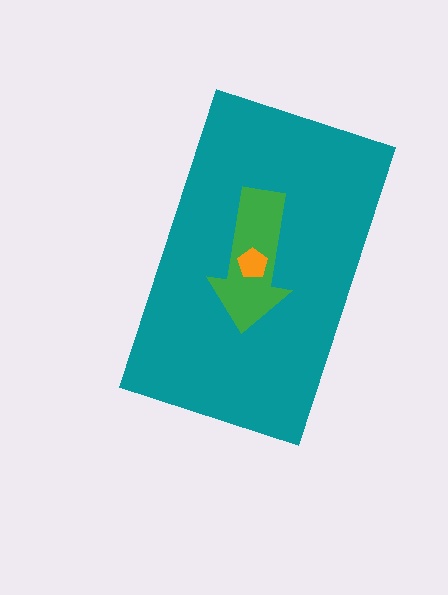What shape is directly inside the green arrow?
The orange pentagon.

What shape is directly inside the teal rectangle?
The green arrow.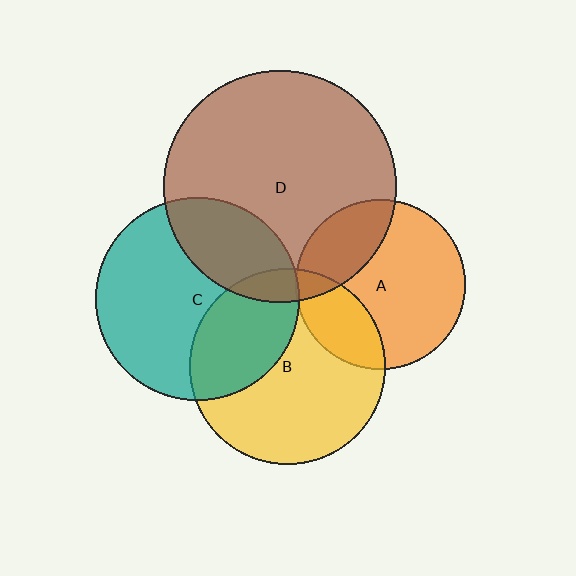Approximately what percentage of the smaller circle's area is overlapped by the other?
Approximately 25%.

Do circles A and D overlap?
Yes.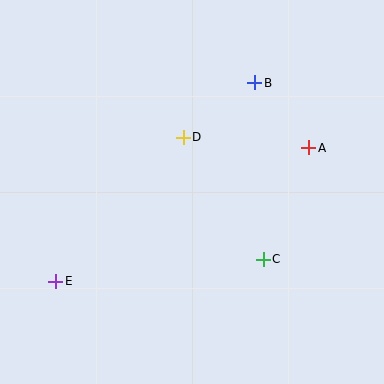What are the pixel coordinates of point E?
Point E is at (56, 281).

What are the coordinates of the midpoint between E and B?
The midpoint between E and B is at (155, 182).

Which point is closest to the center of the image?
Point D at (183, 137) is closest to the center.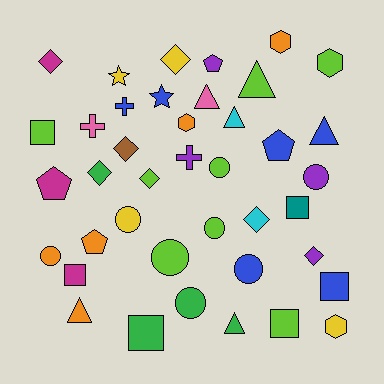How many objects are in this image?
There are 40 objects.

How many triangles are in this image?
There are 6 triangles.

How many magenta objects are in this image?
There are 3 magenta objects.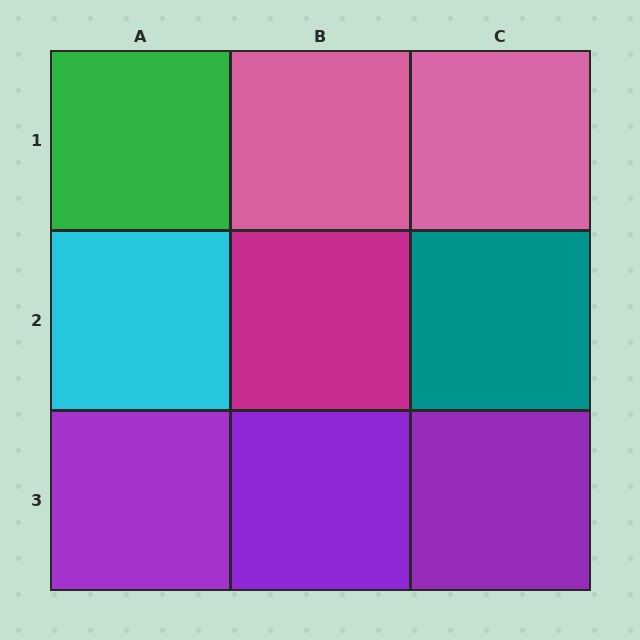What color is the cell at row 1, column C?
Pink.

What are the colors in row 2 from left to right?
Cyan, magenta, teal.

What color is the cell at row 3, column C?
Purple.